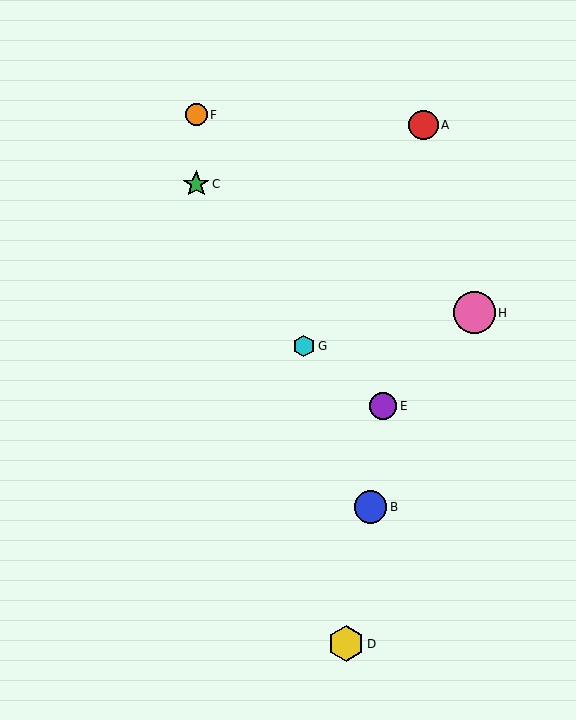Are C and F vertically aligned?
Yes, both are at x≈196.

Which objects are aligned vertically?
Objects C, F are aligned vertically.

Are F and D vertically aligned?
No, F is at x≈196 and D is at x≈346.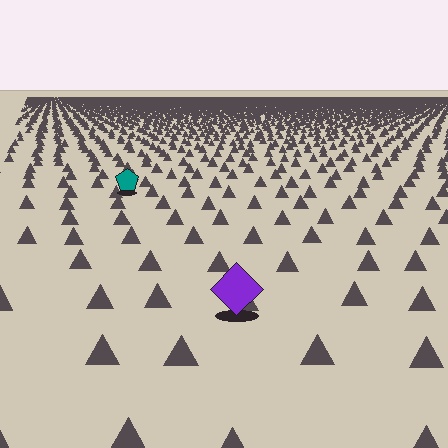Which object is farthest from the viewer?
The teal pentagon is farthest from the viewer. It appears smaller and the ground texture around it is denser.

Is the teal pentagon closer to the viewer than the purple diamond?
No. The purple diamond is closer — you can tell from the texture gradient: the ground texture is coarser near it.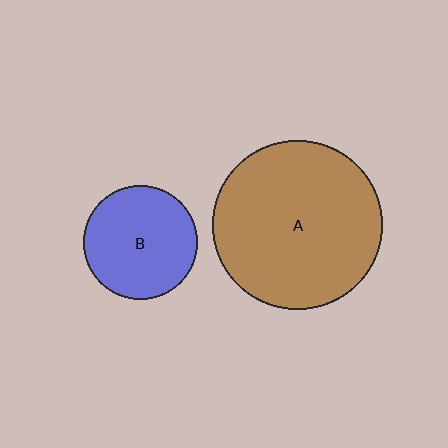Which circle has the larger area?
Circle A (brown).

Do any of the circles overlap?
No, none of the circles overlap.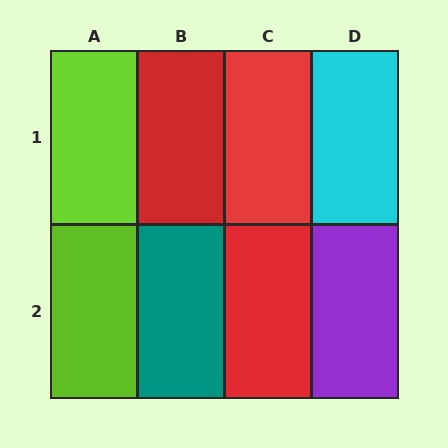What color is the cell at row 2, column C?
Red.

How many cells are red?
3 cells are red.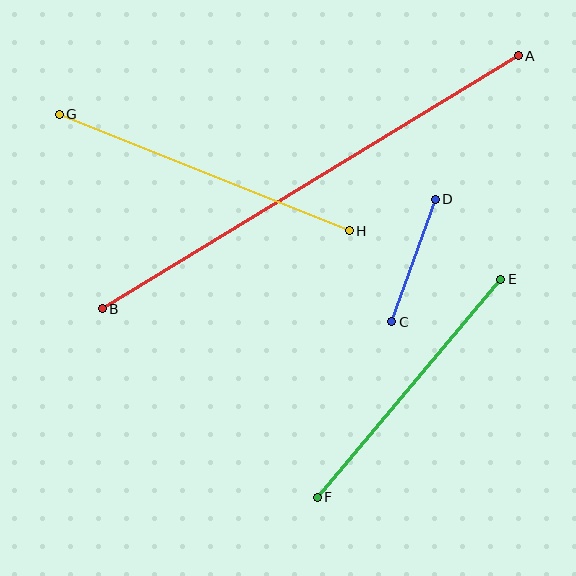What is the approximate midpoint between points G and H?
The midpoint is at approximately (204, 173) pixels.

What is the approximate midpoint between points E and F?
The midpoint is at approximately (409, 388) pixels.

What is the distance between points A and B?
The distance is approximately 487 pixels.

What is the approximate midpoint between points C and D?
The midpoint is at approximately (414, 261) pixels.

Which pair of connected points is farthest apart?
Points A and B are farthest apart.